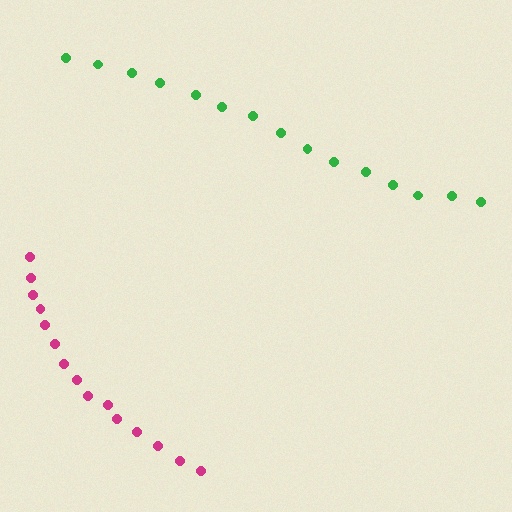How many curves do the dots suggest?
There are 2 distinct paths.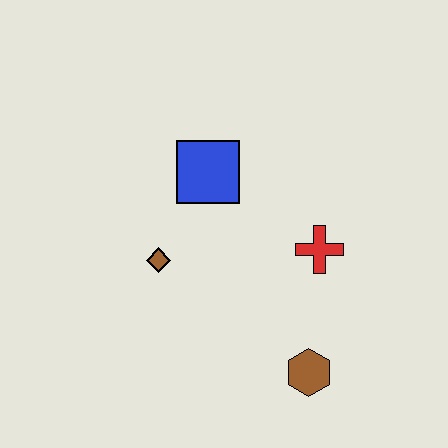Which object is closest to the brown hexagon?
The red cross is closest to the brown hexagon.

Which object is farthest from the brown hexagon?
The blue square is farthest from the brown hexagon.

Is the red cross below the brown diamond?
No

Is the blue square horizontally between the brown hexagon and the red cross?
No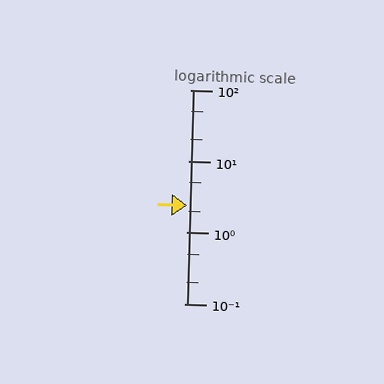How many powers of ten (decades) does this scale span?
The scale spans 3 decades, from 0.1 to 100.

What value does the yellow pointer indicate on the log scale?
The pointer indicates approximately 2.4.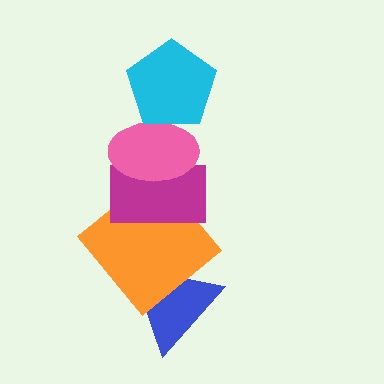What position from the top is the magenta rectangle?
The magenta rectangle is 3rd from the top.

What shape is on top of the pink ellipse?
The cyan pentagon is on top of the pink ellipse.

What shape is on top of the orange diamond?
The magenta rectangle is on top of the orange diamond.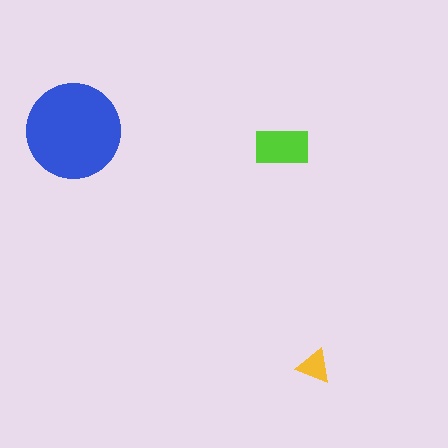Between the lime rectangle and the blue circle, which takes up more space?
The blue circle.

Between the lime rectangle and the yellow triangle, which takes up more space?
The lime rectangle.